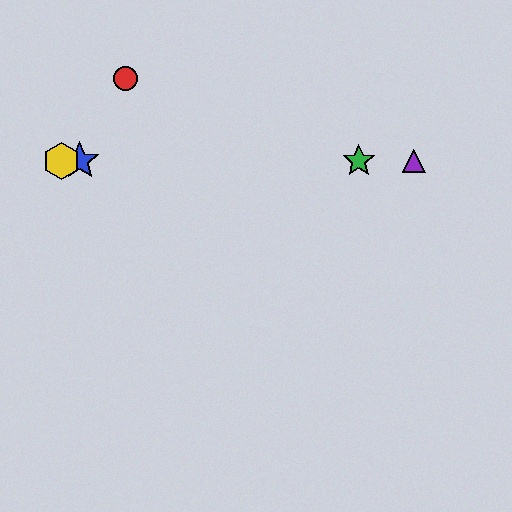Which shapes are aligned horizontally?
The blue star, the green star, the yellow hexagon, the purple triangle are aligned horizontally.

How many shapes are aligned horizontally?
4 shapes (the blue star, the green star, the yellow hexagon, the purple triangle) are aligned horizontally.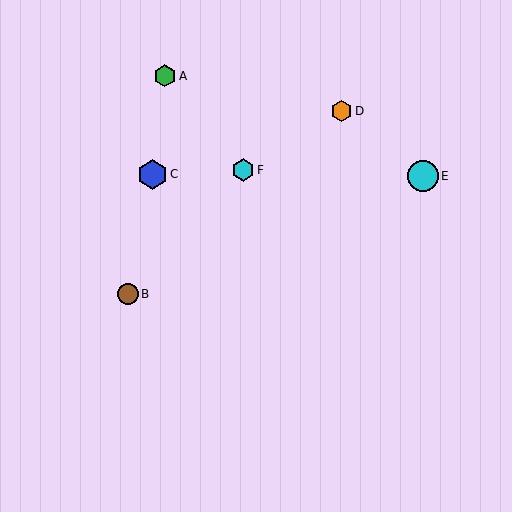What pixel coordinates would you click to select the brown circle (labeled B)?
Click at (128, 294) to select the brown circle B.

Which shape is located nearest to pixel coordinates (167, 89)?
The green hexagon (labeled A) at (165, 76) is nearest to that location.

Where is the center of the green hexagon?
The center of the green hexagon is at (165, 76).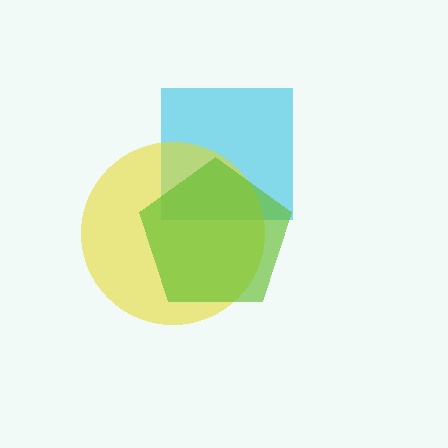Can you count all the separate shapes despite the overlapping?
Yes, there are 3 separate shapes.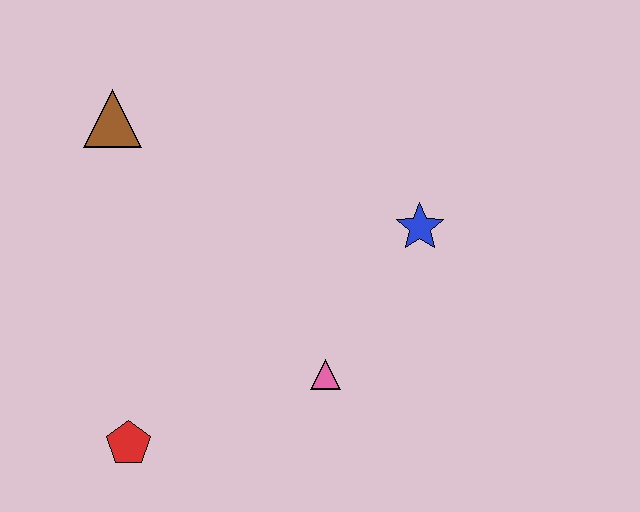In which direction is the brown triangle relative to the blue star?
The brown triangle is to the left of the blue star.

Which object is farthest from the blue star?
The red pentagon is farthest from the blue star.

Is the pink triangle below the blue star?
Yes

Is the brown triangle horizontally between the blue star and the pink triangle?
No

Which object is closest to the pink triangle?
The blue star is closest to the pink triangle.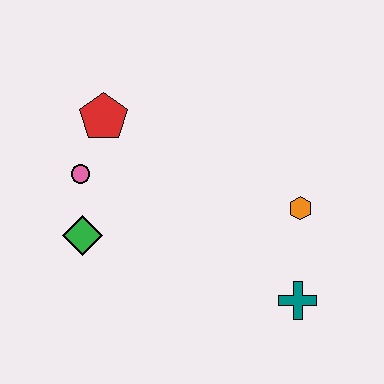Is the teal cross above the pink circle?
No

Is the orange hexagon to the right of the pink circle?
Yes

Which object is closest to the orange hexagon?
The teal cross is closest to the orange hexagon.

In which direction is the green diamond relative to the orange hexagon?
The green diamond is to the left of the orange hexagon.